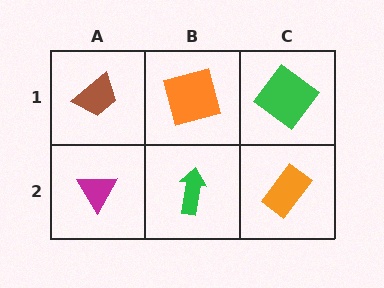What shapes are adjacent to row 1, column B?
A green arrow (row 2, column B), a brown trapezoid (row 1, column A), a green diamond (row 1, column C).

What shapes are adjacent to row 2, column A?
A brown trapezoid (row 1, column A), a green arrow (row 2, column B).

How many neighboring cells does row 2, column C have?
2.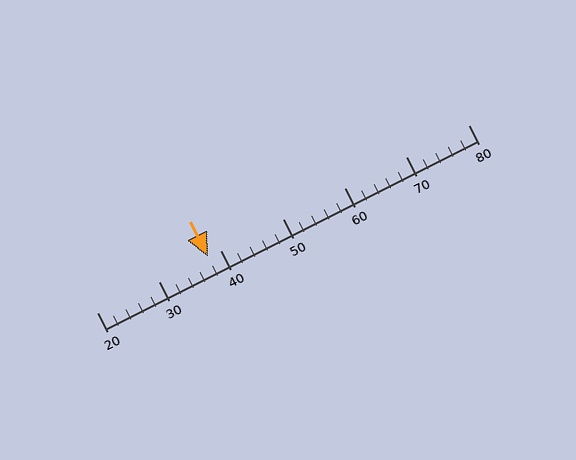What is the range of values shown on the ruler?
The ruler shows values from 20 to 80.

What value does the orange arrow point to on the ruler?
The orange arrow points to approximately 38.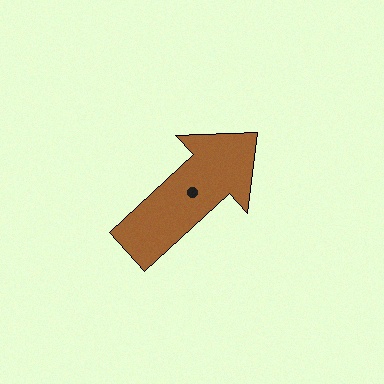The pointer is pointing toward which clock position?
Roughly 2 o'clock.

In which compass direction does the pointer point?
Northeast.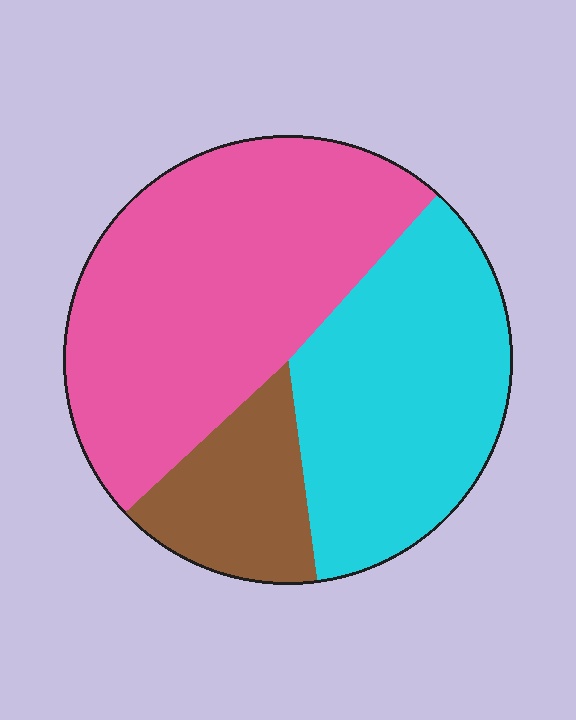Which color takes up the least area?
Brown, at roughly 15%.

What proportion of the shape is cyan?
Cyan takes up about three eighths (3/8) of the shape.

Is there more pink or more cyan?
Pink.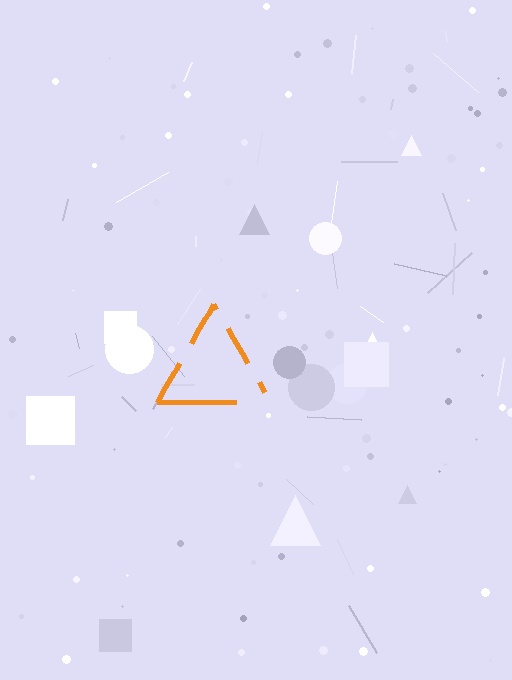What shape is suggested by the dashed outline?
The dashed outline suggests a triangle.